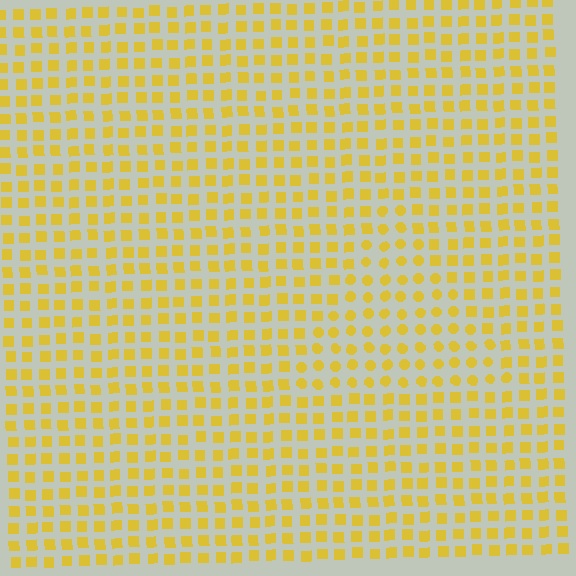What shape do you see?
I see a triangle.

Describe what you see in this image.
The image is filled with small yellow elements arranged in a uniform grid. A triangle-shaped region contains circles, while the surrounding area contains squares. The boundary is defined purely by the change in element shape.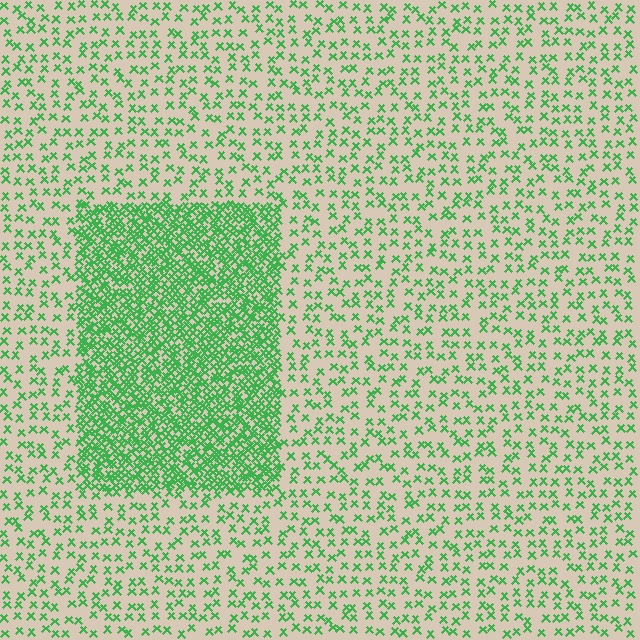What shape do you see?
I see a rectangle.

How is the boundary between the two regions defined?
The boundary is defined by a change in element density (approximately 3.2x ratio). All elements are the same color, size, and shape.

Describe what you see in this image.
The image contains small green elements arranged at two different densities. A rectangle-shaped region is visible where the elements are more densely packed than the surrounding area.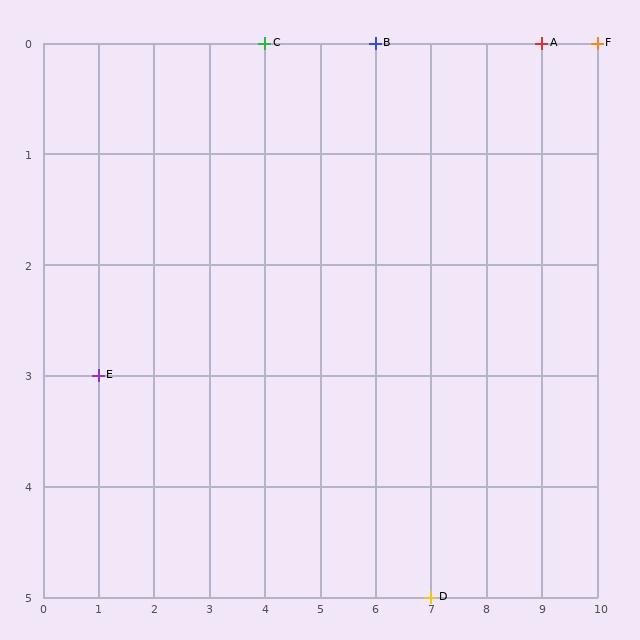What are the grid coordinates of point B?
Point B is at grid coordinates (6, 0).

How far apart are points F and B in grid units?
Points F and B are 4 columns apart.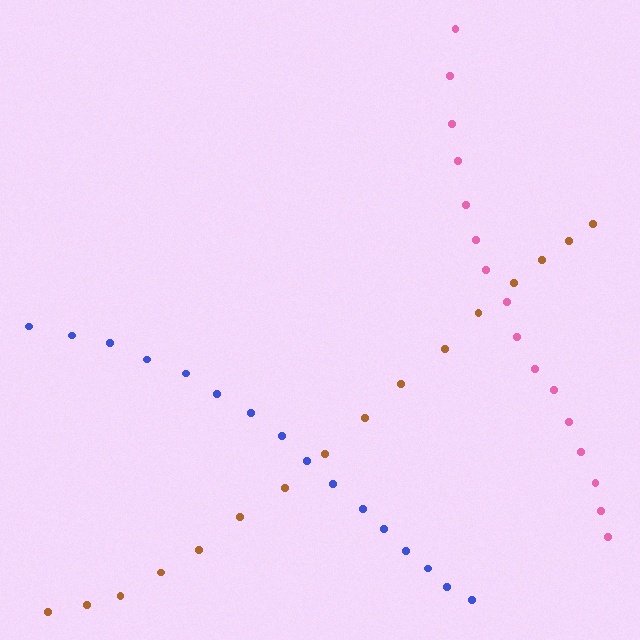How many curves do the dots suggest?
There are 3 distinct paths.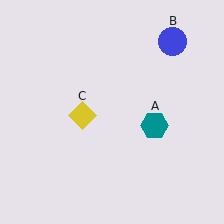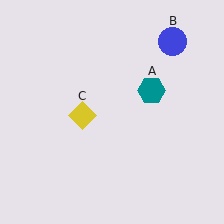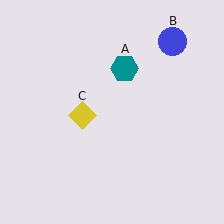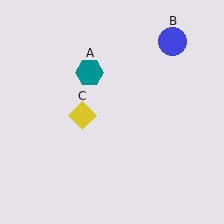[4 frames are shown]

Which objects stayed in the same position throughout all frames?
Blue circle (object B) and yellow diamond (object C) remained stationary.